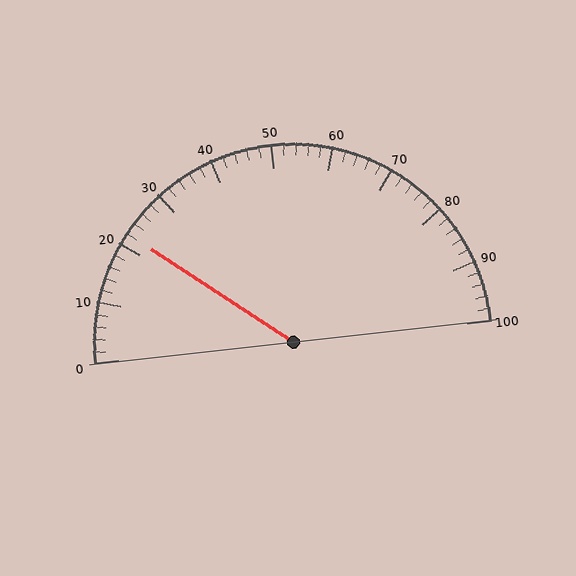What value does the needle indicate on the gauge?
The needle indicates approximately 22.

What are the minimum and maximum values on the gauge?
The gauge ranges from 0 to 100.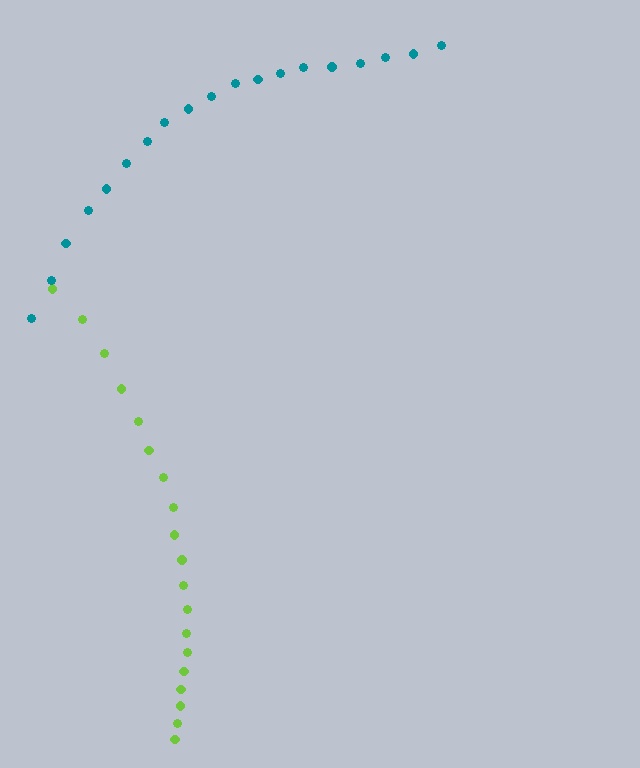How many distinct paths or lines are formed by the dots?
There are 2 distinct paths.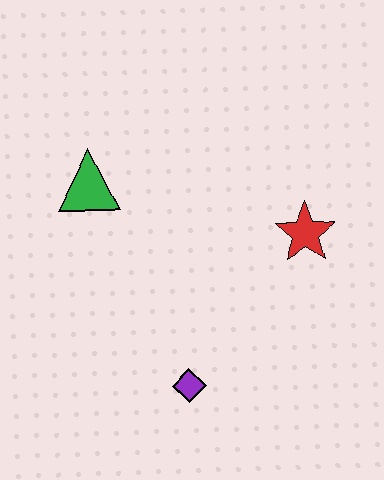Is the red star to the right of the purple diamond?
Yes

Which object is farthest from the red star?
The green triangle is farthest from the red star.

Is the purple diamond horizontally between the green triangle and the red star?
Yes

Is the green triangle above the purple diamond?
Yes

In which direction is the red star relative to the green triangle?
The red star is to the right of the green triangle.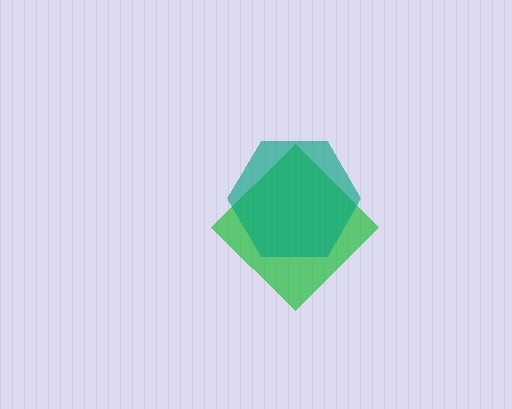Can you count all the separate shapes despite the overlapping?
Yes, there are 2 separate shapes.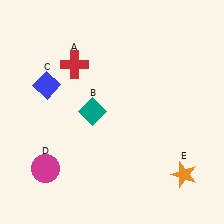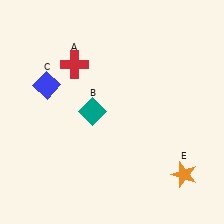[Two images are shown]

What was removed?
The magenta circle (D) was removed in Image 2.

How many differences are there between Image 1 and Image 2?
There is 1 difference between the two images.